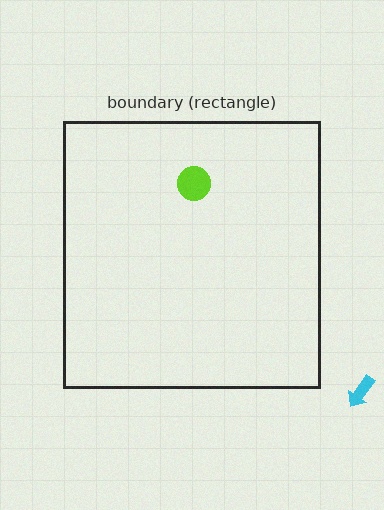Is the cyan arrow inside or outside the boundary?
Outside.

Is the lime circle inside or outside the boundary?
Inside.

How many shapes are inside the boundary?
1 inside, 1 outside.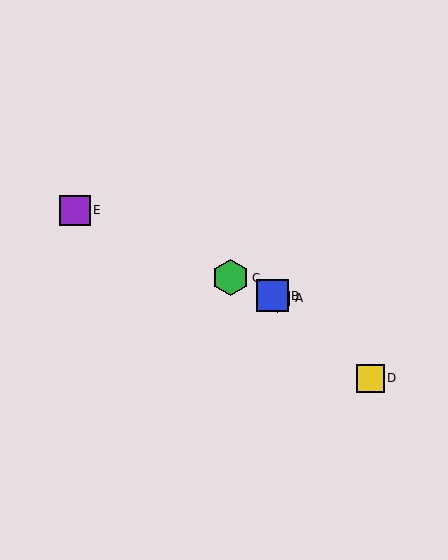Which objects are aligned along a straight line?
Objects A, B, C, E are aligned along a straight line.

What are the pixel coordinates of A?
Object A is at (278, 298).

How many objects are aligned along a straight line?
4 objects (A, B, C, E) are aligned along a straight line.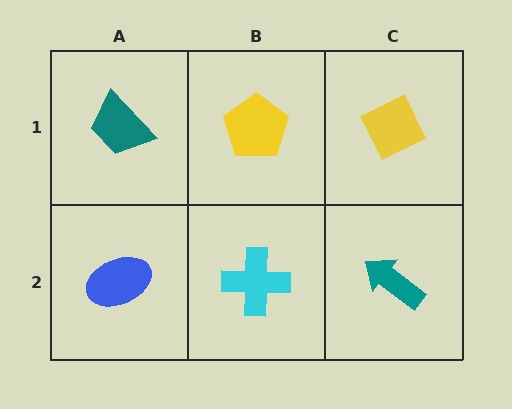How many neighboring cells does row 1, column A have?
2.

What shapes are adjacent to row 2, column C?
A yellow diamond (row 1, column C), a cyan cross (row 2, column B).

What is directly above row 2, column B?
A yellow pentagon.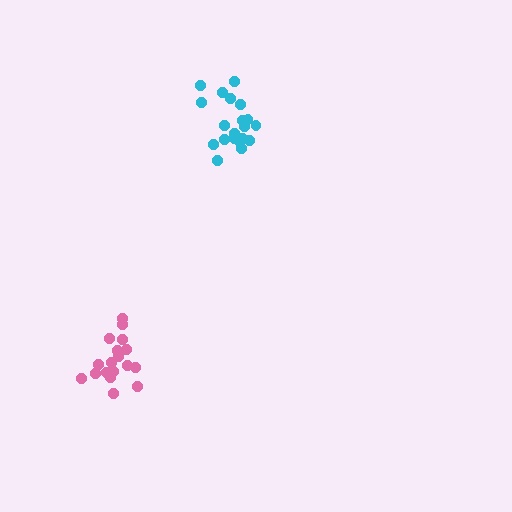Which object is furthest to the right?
The cyan cluster is rightmost.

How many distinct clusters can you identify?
There are 2 distinct clusters.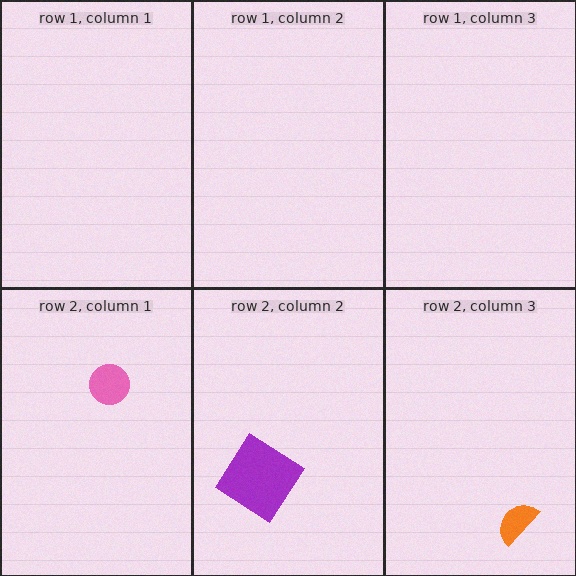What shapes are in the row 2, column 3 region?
The orange semicircle.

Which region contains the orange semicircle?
The row 2, column 3 region.